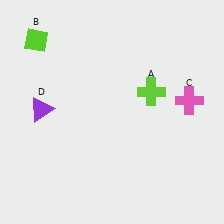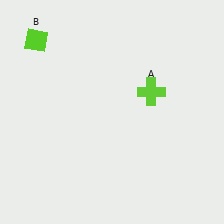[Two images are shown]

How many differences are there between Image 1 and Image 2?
There are 2 differences between the two images.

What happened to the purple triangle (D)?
The purple triangle (D) was removed in Image 2. It was in the top-left area of Image 1.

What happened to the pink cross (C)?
The pink cross (C) was removed in Image 2. It was in the top-right area of Image 1.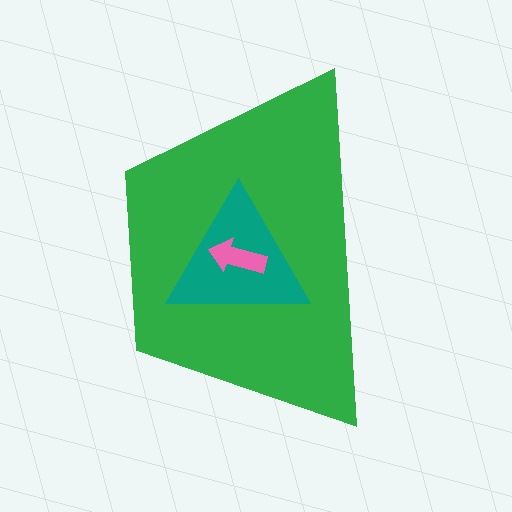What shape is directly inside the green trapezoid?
The teal triangle.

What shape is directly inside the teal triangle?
The pink arrow.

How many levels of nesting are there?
3.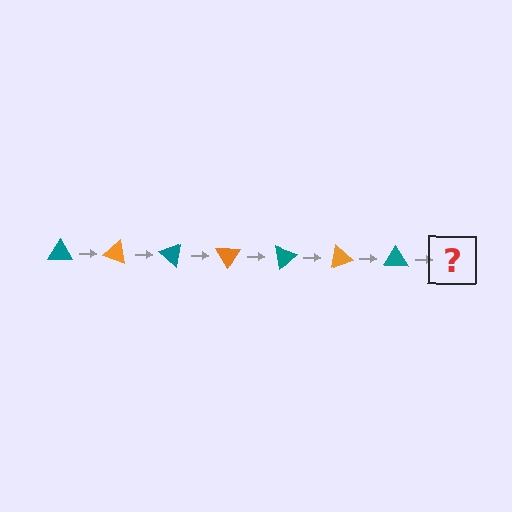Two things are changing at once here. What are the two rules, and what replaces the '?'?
The two rules are that it rotates 20 degrees each step and the color cycles through teal and orange. The '?' should be an orange triangle, rotated 140 degrees from the start.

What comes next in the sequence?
The next element should be an orange triangle, rotated 140 degrees from the start.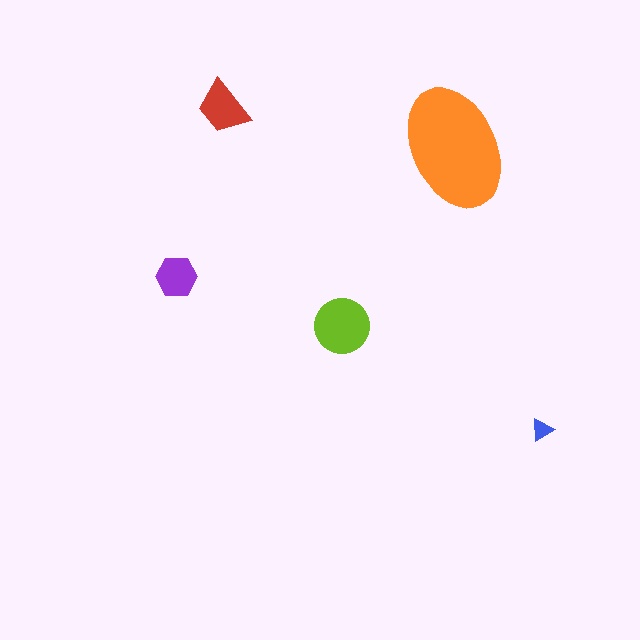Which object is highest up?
The red trapezoid is topmost.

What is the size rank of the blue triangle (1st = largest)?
5th.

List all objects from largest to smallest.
The orange ellipse, the lime circle, the red trapezoid, the purple hexagon, the blue triangle.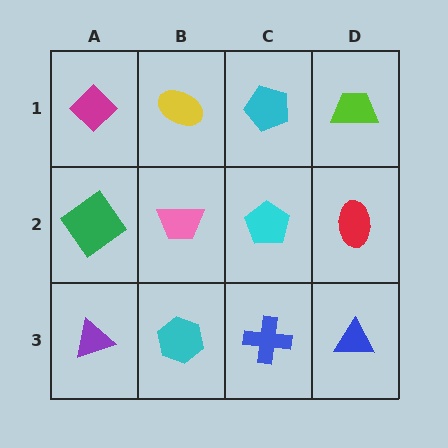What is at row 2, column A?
A green diamond.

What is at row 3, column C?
A blue cross.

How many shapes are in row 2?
4 shapes.